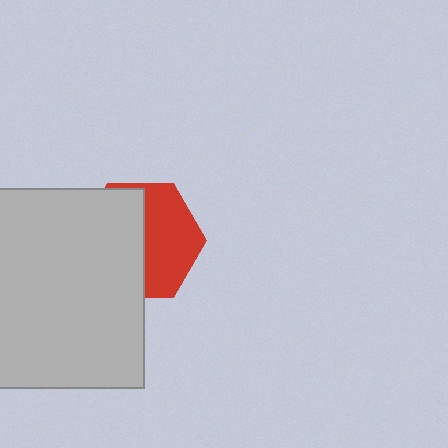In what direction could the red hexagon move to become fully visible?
The red hexagon could move right. That would shift it out from behind the light gray rectangle entirely.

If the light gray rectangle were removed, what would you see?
You would see the complete red hexagon.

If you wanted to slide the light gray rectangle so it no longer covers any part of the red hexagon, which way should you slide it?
Slide it left — that is the most direct way to separate the two shapes.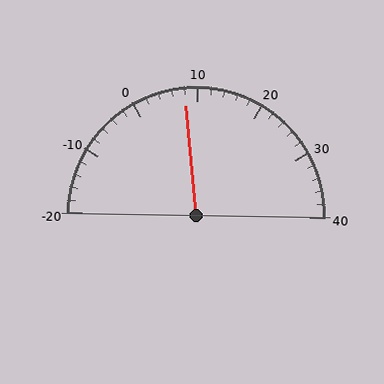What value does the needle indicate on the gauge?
The needle indicates approximately 8.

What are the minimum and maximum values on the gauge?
The gauge ranges from -20 to 40.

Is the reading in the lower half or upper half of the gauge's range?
The reading is in the lower half of the range (-20 to 40).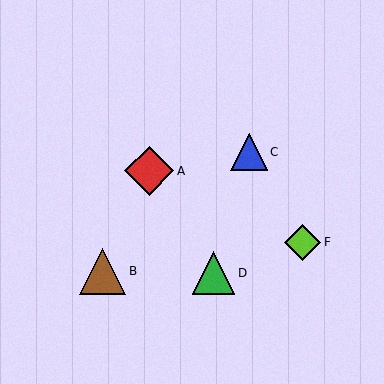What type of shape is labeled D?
Shape D is a green triangle.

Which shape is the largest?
The red diamond (labeled A) is the largest.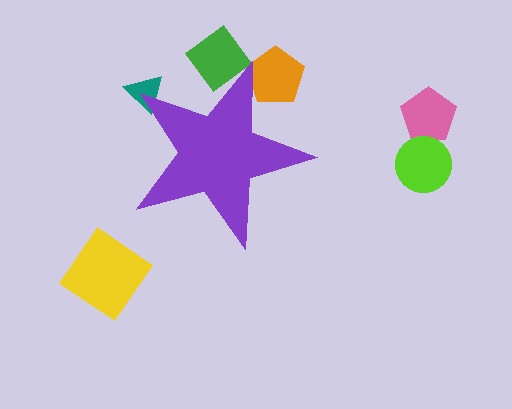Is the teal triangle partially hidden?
Yes, the teal triangle is partially hidden behind the purple star.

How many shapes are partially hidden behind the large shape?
3 shapes are partially hidden.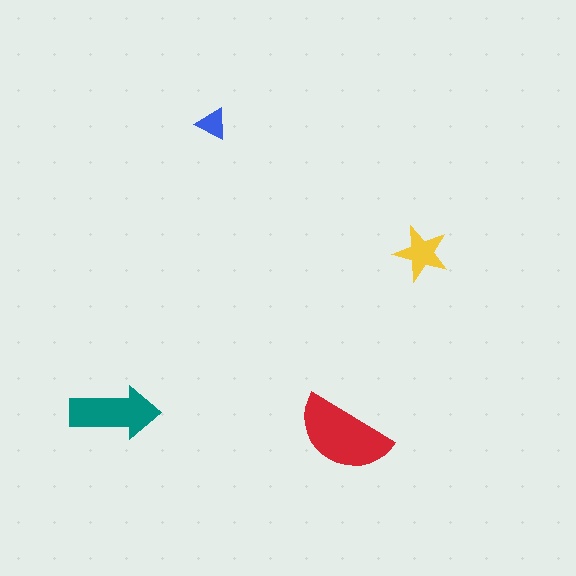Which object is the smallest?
The blue triangle.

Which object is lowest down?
The red semicircle is bottommost.